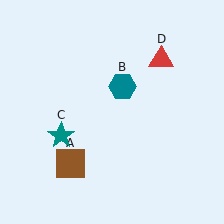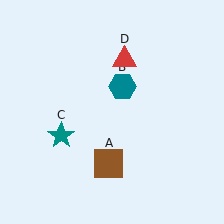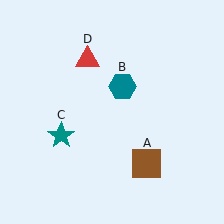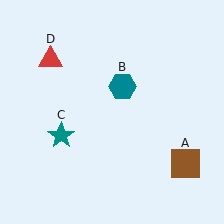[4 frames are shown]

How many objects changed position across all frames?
2 objects changed position: brown square (object A), red triangle (object D).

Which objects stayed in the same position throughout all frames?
Teal hexagon (object B) and teal star (object C) remained stationary.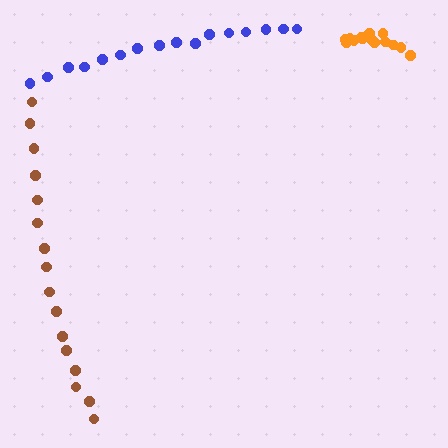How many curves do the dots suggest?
There are 3 distinct paths.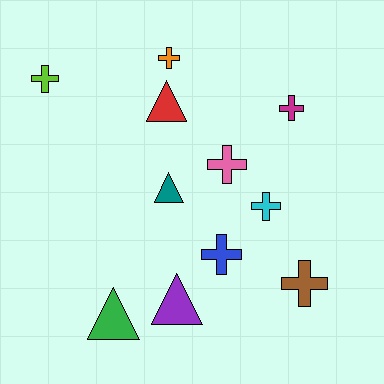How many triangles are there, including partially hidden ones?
There are 4 triangles.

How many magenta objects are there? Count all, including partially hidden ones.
There is 1 magenta object.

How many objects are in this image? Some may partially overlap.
There are 11 objects.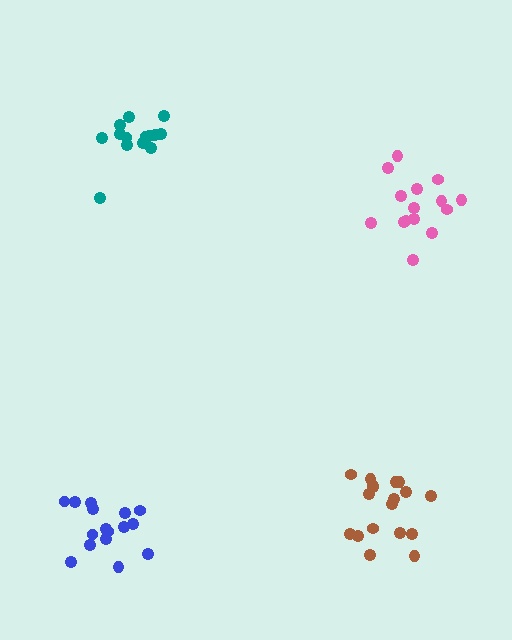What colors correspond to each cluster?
The clusters are colored: blue, teal, pink, brown.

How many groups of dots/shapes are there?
There are 4 groups.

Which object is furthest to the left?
The blue cluster is leftmost.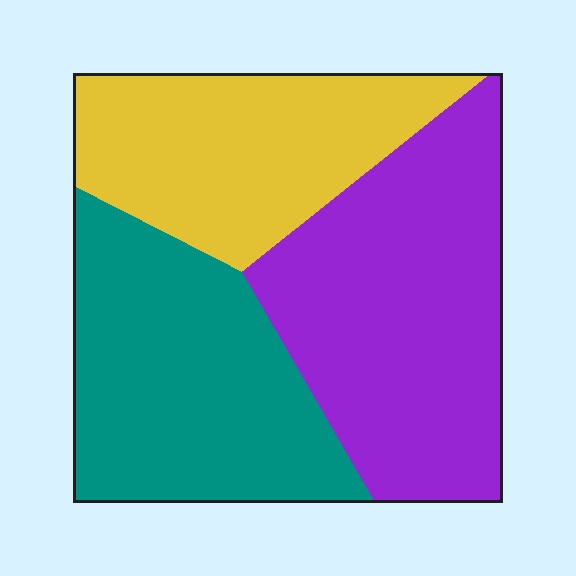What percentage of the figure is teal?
Teal covers around 35% of the figure.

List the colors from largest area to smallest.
From largest to smallest: purple, teal, yellow.